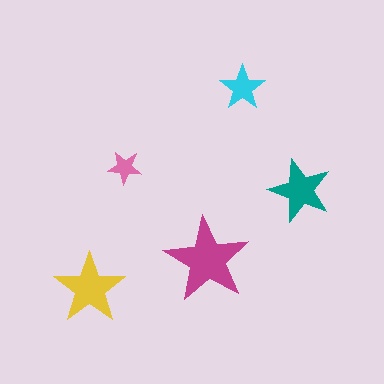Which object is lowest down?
The yellow star is bottommost.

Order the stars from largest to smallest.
the magenta one, the yellow one, the teal one, the cyan one, the pink one.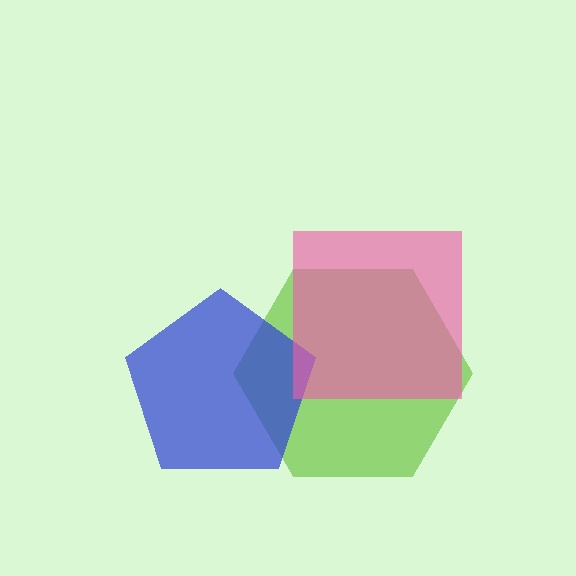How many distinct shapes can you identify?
There are 3 distinct shapes: a lime hexagon, a blue pentagon, a pink square.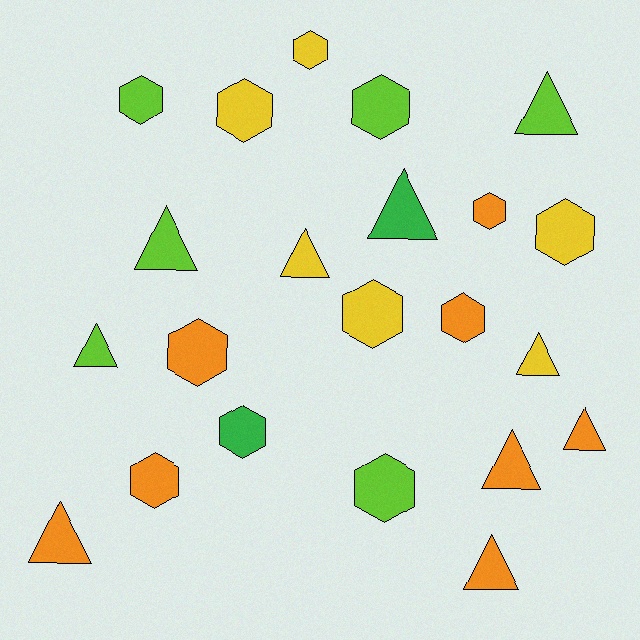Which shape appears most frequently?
Hexagon, with 12 objects.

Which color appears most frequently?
Orange, with 8 objects.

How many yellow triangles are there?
There are 2 yellow triangles.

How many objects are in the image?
There are 22 objects.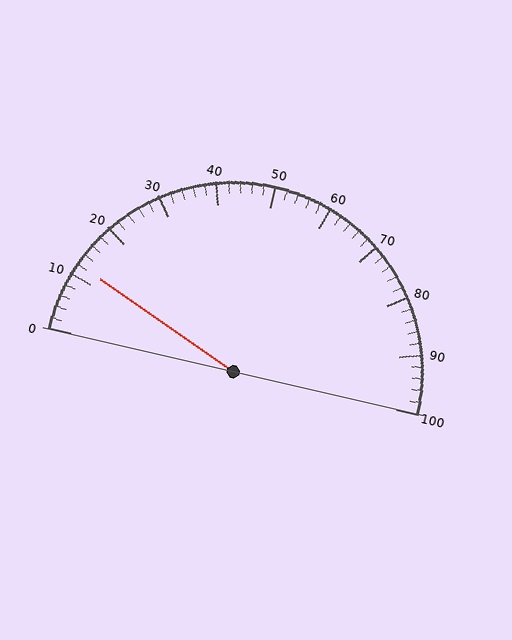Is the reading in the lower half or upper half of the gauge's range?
The reading is in the lower half of the range (0 to 100).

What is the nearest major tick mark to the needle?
The nearest major tick mark is 10.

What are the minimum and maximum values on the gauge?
The gauge ranges from 0 to 100.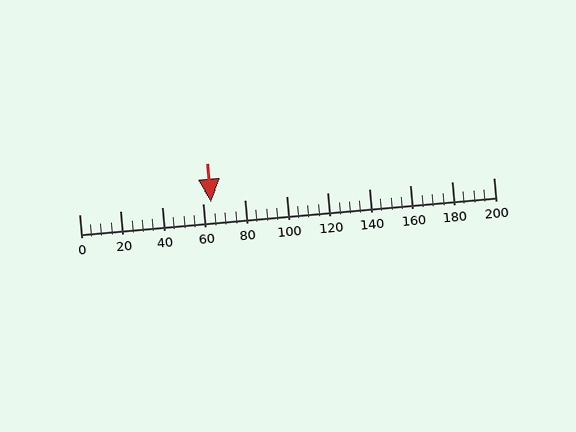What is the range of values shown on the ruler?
The ruler shows values from 0 to 200.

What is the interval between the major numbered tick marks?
The major tick marks are spaced 20 units apart.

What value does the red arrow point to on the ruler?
The red arrow points to approximately 64.